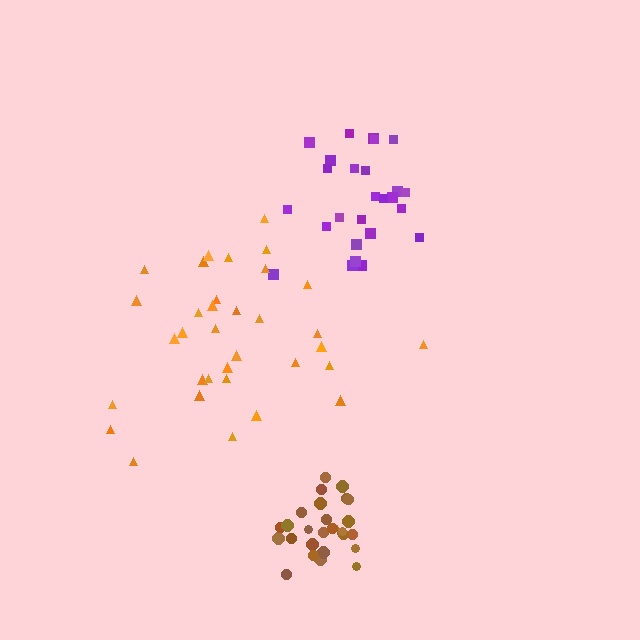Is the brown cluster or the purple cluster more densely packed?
Brown.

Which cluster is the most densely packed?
Brown.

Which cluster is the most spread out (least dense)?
Orange.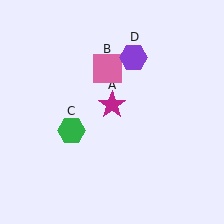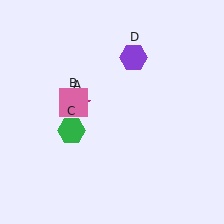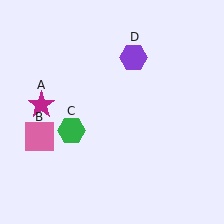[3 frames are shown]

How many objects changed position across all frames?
2 objects changed position: magenta star (object A), pink square (object B).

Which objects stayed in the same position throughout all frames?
Green hexagon (object C) and purple hexagon (object D) remained stationary.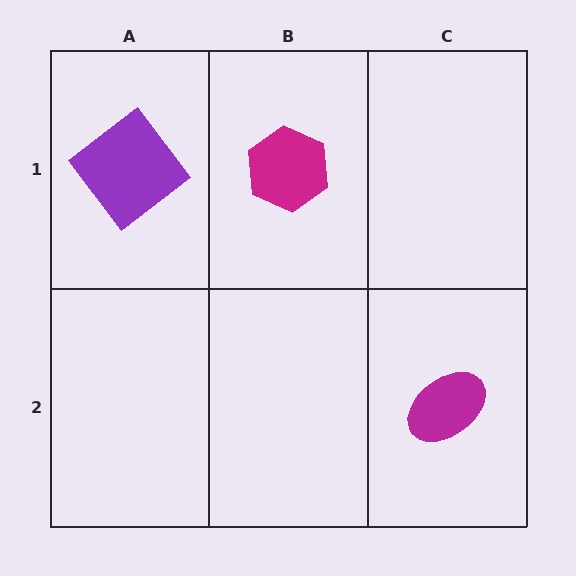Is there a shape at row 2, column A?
No, that cell is empty.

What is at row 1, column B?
A magenta hexagon.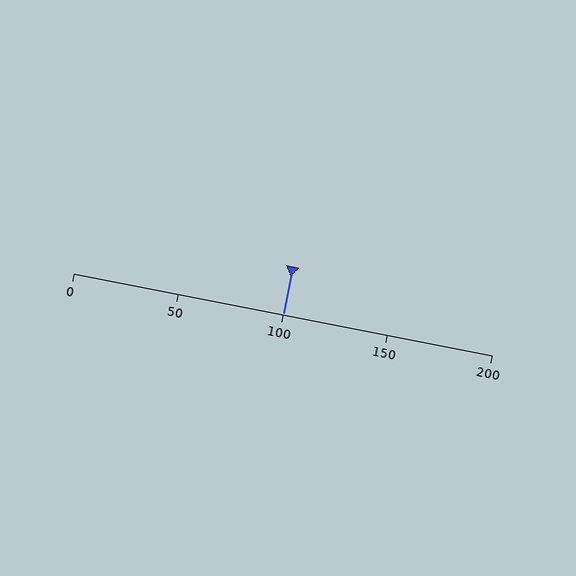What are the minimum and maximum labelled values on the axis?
The axis runs from 0 to 200.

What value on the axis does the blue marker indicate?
The marker indicates approximately 100.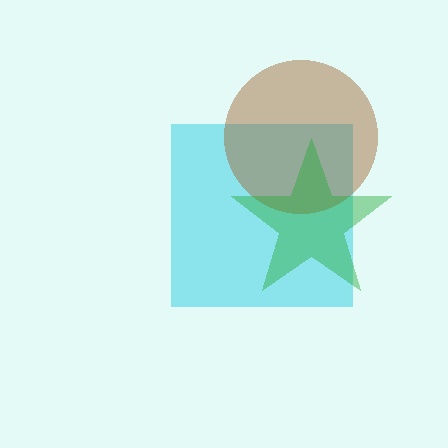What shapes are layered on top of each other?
The layered shapes are: a cyan square, a brown circle, a green star.